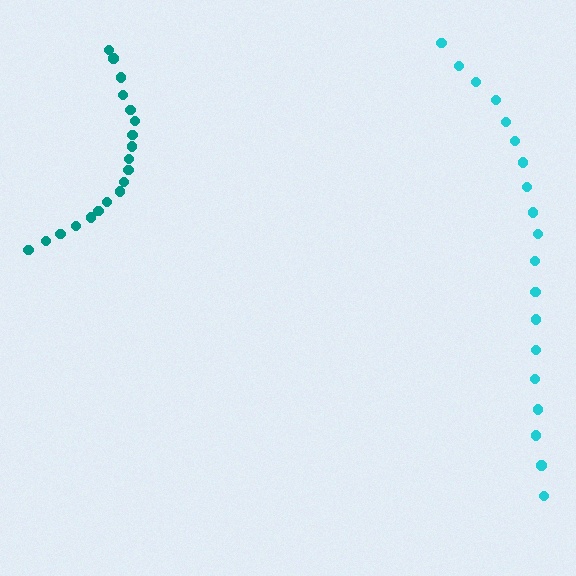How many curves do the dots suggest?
There are 2 distinct paths.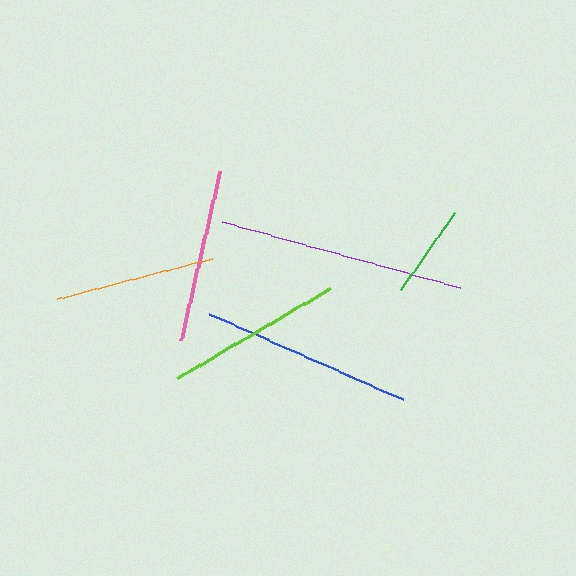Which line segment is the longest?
The purple line is the longest at approximately 246 pixels.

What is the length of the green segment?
The green segment is approximately 94 pixels long.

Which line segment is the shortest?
The green line is the shortest at approximately 94 pixels.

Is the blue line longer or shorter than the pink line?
The blue line is longer than the pink line.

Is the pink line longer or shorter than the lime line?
The lime line is longer than the pink line.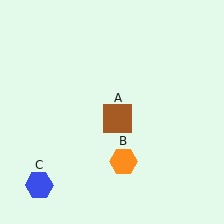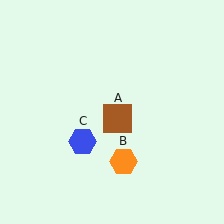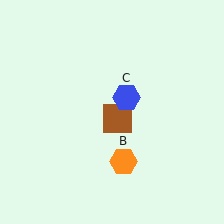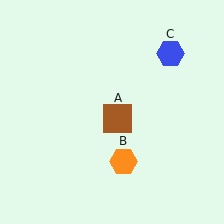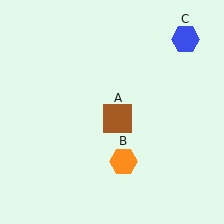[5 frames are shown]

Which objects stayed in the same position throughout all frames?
Brown square (object A) and orange hexagon (object B) remained stationary.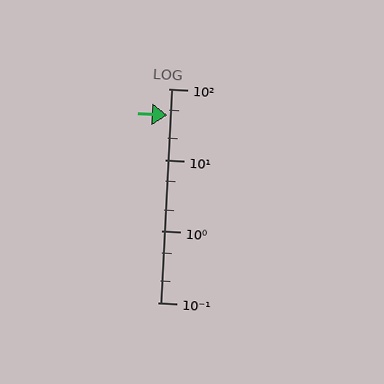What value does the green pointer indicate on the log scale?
The pointer indicates approximately 42.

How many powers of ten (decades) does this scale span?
The scale spans 3 decades, from 0.1 to 100.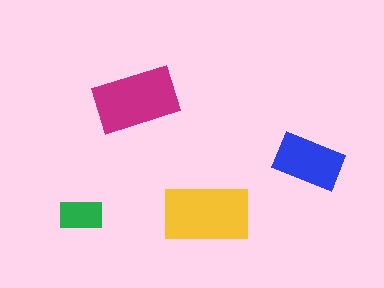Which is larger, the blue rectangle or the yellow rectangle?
The yellow one.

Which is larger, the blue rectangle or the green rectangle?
The blue one.